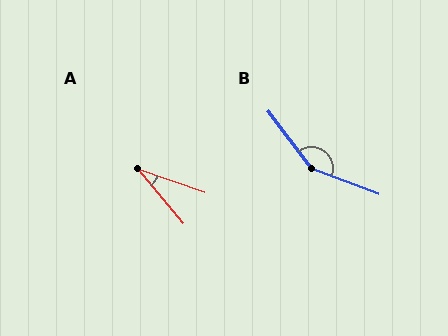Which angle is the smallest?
A, at approximately 31 degrees.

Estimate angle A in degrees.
Approximately 31 degrees.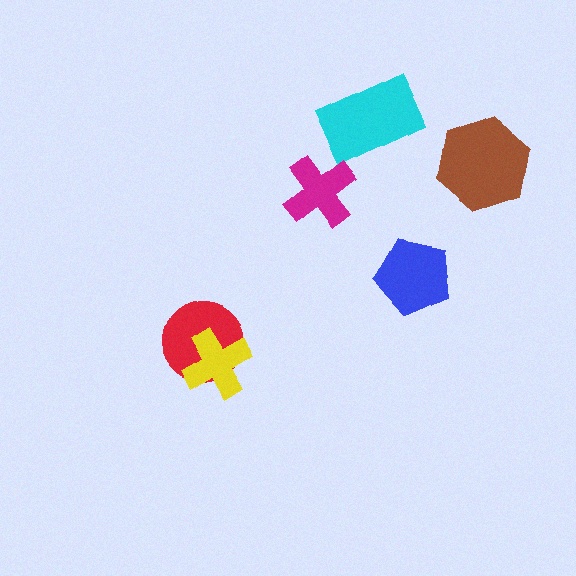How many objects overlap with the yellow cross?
1 object overlaps with the yellow cross.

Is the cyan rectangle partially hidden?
No, no other shape covers it.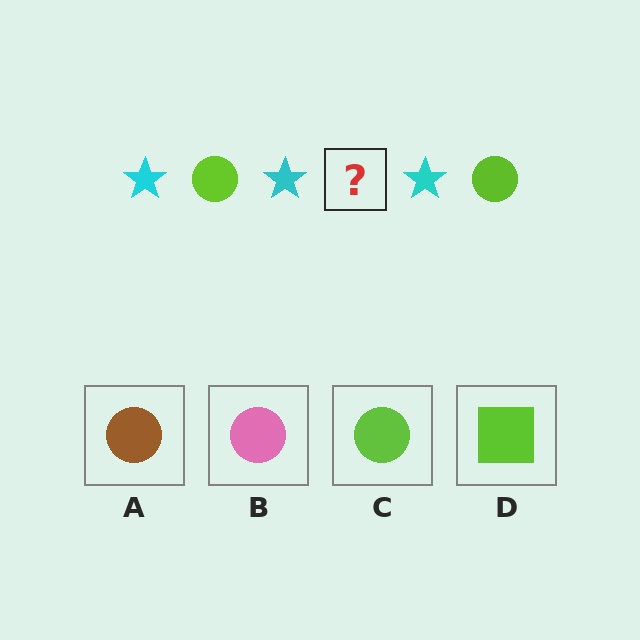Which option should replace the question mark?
Option C.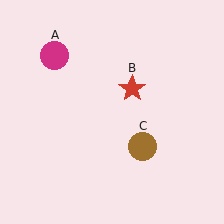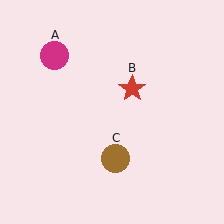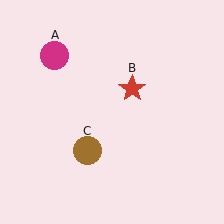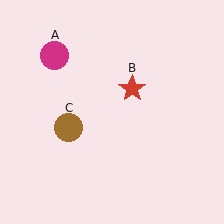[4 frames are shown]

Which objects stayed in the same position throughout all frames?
Magenta circle (object A) and red star (object B) remained stationary.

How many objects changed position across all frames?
1 object changed position: brown circle (object C).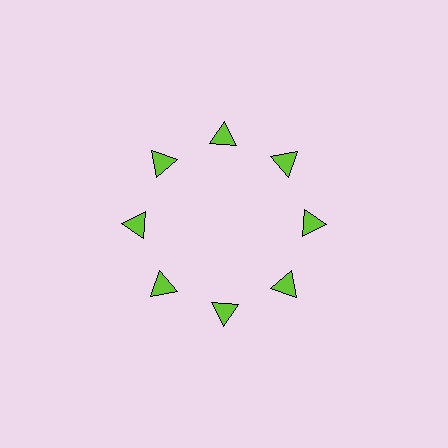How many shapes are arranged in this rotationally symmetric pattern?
There are 8 shapes, arranged in 8 groups of 1.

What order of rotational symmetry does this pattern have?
This pattern has 8-fold rotational symmetry.